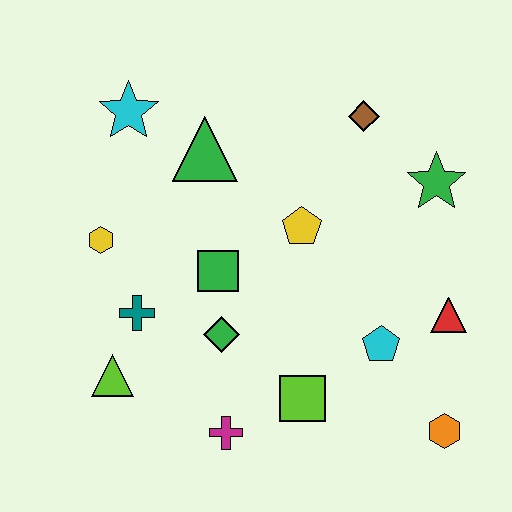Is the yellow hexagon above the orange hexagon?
Yes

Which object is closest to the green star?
The brown diamond is closest to the green star.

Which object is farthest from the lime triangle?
The green star is farthest from the lime triangle.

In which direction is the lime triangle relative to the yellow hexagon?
The lime triangle is below the yellow hexagon.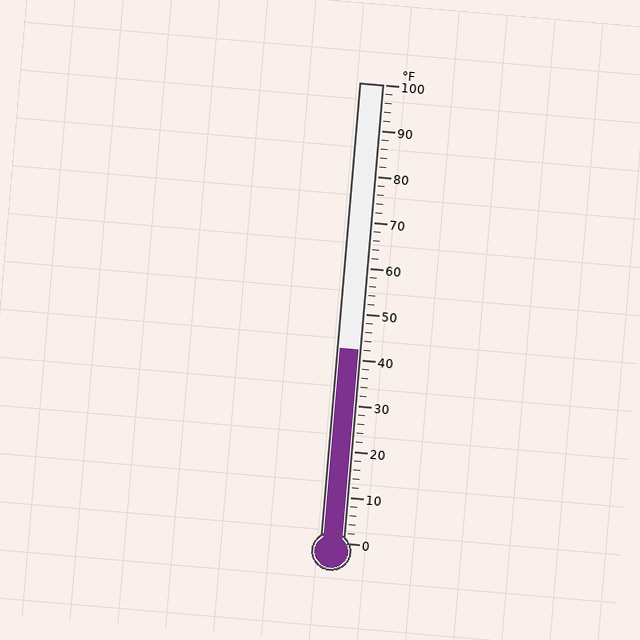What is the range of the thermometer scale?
The thermometer scale ranges from 0°F to 100°F.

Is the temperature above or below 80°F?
The temperature is below 80°F.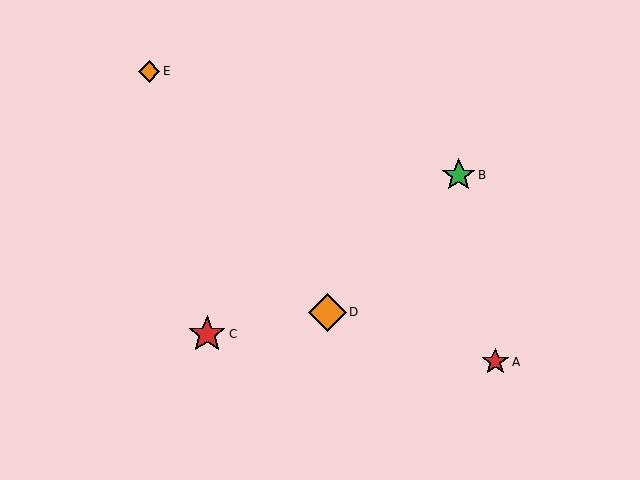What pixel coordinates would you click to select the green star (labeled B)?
Click at (459, 175) to select the green star B.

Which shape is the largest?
The red star (labeled C) is the largest.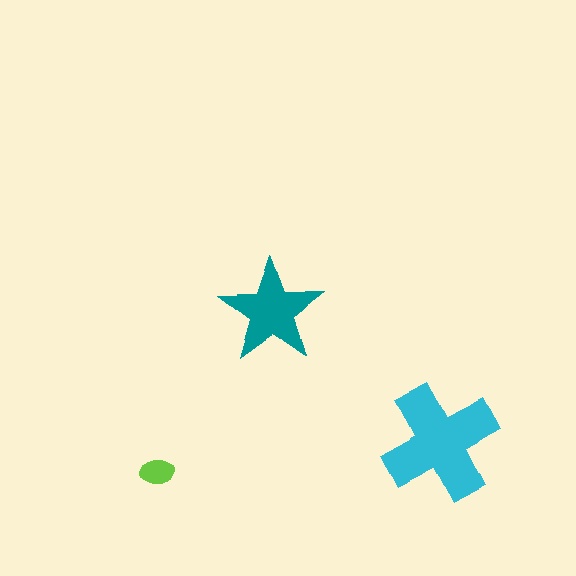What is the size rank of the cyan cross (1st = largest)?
1st.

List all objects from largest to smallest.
The cyan cross, the teal star, the lime ellipse.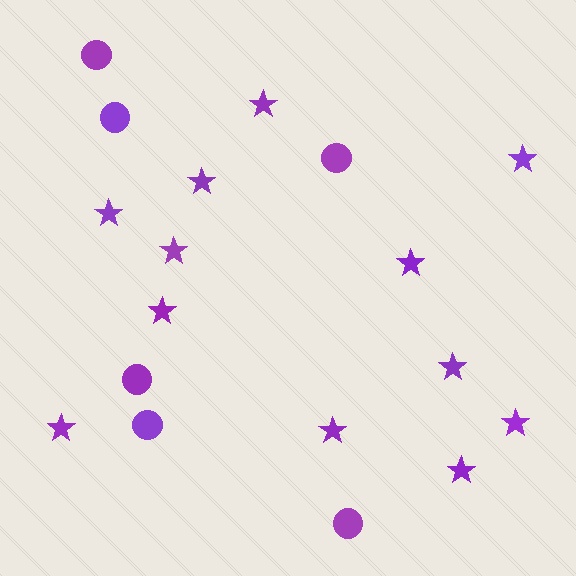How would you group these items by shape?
There are 2 groups: one group of circles (6) and one group of stars (12).